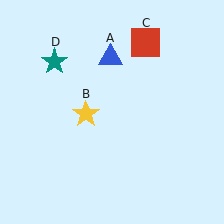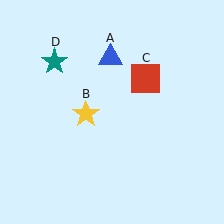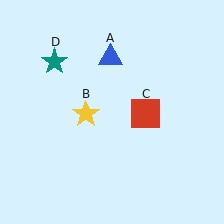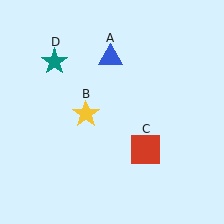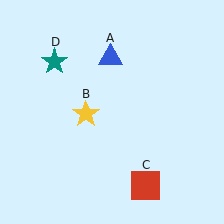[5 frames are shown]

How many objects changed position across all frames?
1 object changed position: red square (object C).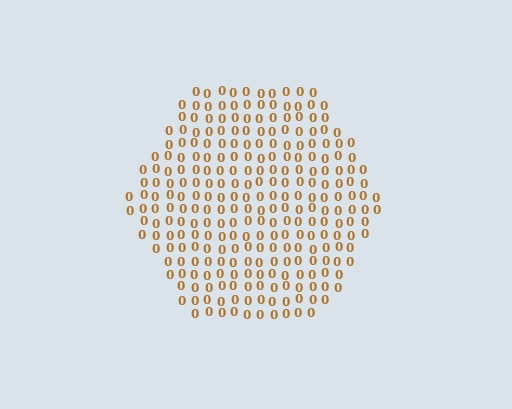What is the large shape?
The large shape is a hexagon.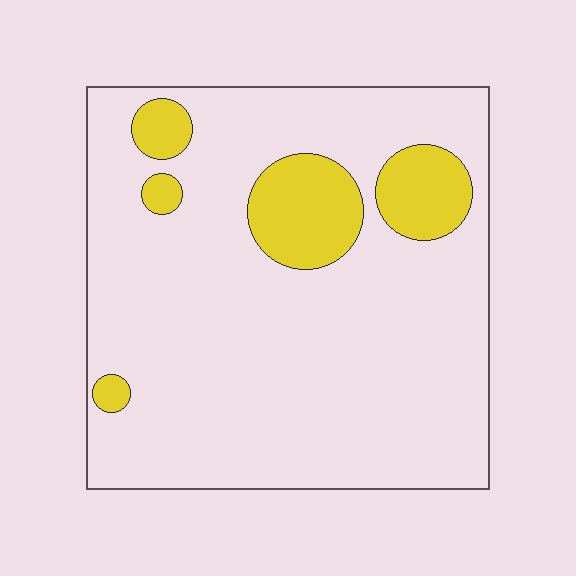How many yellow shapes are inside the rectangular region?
5.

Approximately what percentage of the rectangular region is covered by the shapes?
Approximately 15%.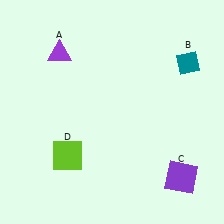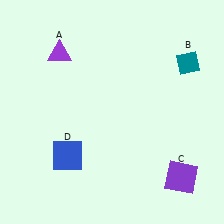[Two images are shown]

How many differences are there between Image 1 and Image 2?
There is 1 difference between the two images.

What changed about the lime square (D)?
In Image 1, D is lime. In Image 2, it changed to blue.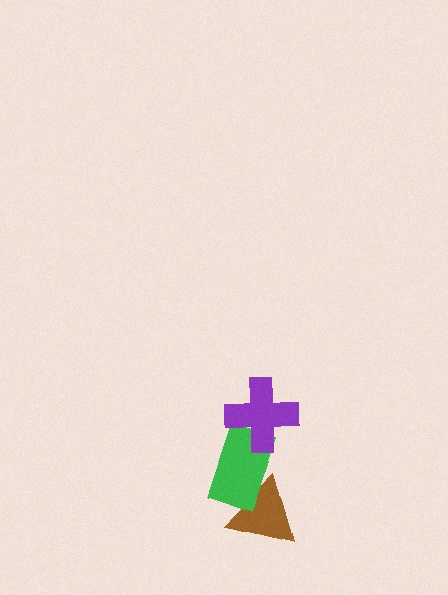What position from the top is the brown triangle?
The brown triangle is 3rd from the top.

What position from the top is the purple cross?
The purple cross is 1st from the top.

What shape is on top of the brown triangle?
The green rectangle is on top of the brown triangle.